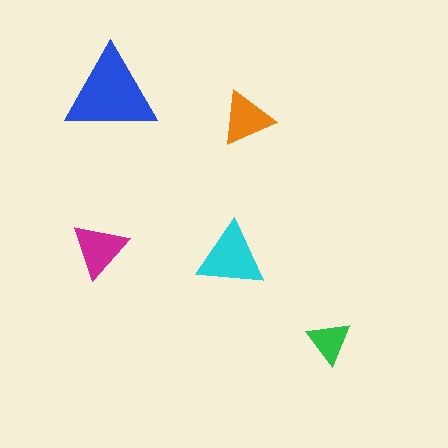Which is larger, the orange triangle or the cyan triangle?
The cyan one.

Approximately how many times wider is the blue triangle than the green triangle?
About 2 times wider.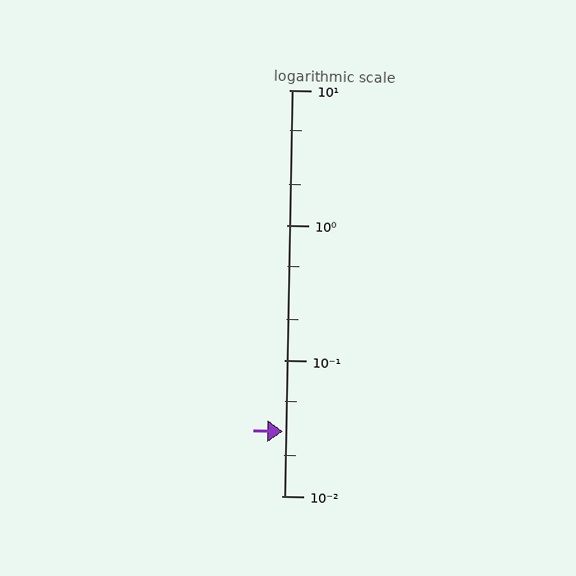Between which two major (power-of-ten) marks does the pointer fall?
The pointer is between 0.01 and 0.1.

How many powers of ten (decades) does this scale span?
The scale spans 3 decades, from 0.01 to 10.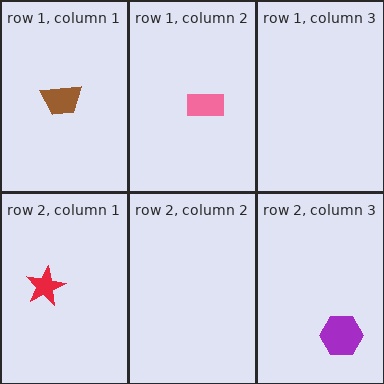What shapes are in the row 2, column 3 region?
The purple hexagon.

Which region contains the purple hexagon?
The row 2, column 3 region.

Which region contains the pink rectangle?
The row 1, column 2 region.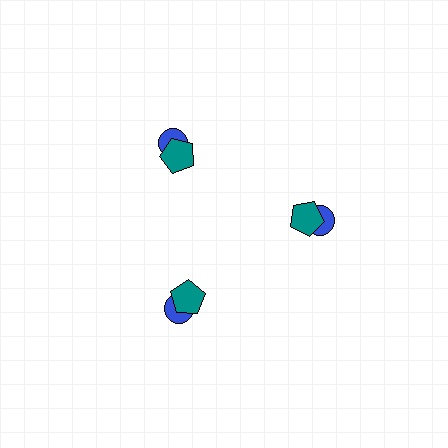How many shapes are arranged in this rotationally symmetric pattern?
There are 6 shapes, arranged in 3 groups of 2.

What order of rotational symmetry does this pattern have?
This pattern has 3-fold rotational symmetry.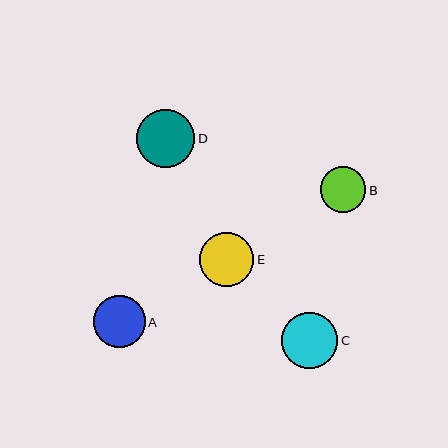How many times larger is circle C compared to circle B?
Circle C is approximately 1.2 times the size of circle B.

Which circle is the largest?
Circle D is the largest with a size of approximately 58 pixels.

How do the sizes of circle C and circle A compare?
Circle C and circle A are approximately the same size.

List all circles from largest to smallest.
From largest to smallest: D, C, E, A, B.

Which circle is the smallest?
Circle B is the smallest with a size of approximately 46 pixels.